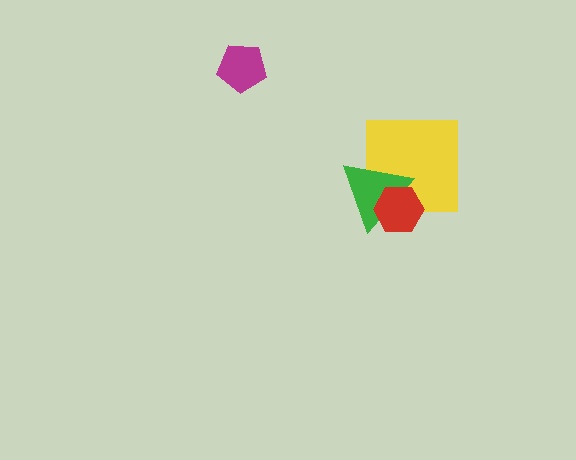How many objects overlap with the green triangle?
2 objects overlap with the green triangle.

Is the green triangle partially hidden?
Yes, it is partially covered by another shape.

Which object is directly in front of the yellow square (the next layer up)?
The green triangle is directly in front of the yellow square.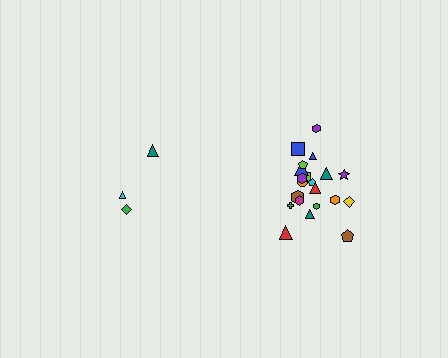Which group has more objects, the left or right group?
The right group.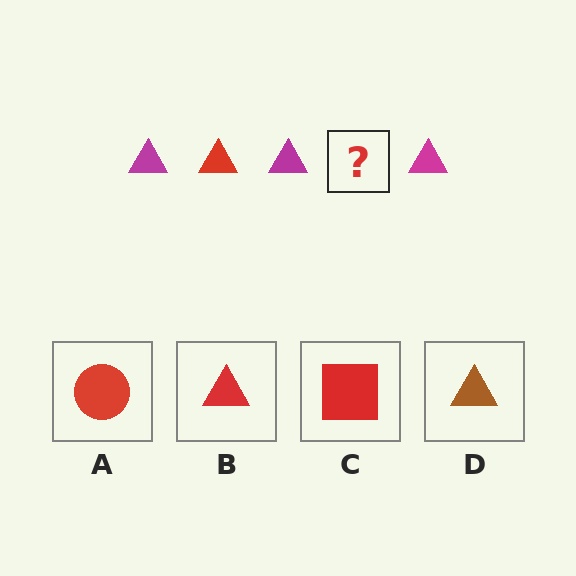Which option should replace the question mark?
Option B.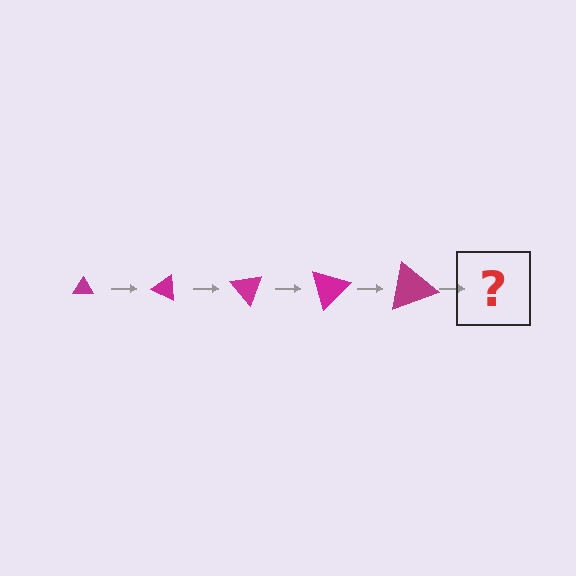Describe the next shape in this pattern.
It should be a triangle, larger than the previous one and rotated 125 degrees from the start.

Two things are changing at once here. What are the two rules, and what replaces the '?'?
The two rules are that the triangle grows larger each step and it rotates 25 degrees each step. The '?' should be a triangle, larger than the previous one and rotated 125 degrees from the start.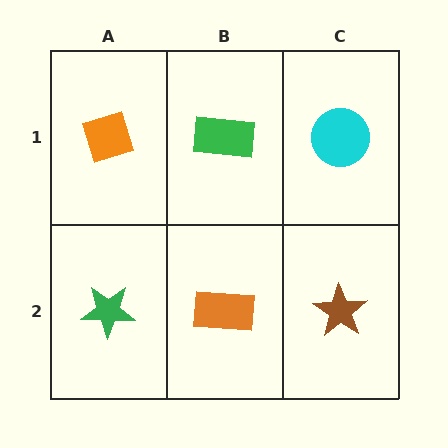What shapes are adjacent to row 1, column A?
A green star (row 2, column A), a green rectangle (row 1, column B).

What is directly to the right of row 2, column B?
A brown star.